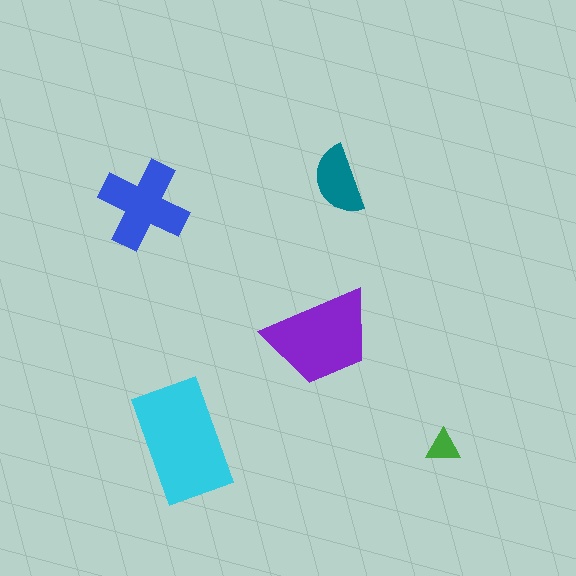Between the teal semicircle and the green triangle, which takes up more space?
The teal semicircle.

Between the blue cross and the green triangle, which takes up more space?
The blue cross.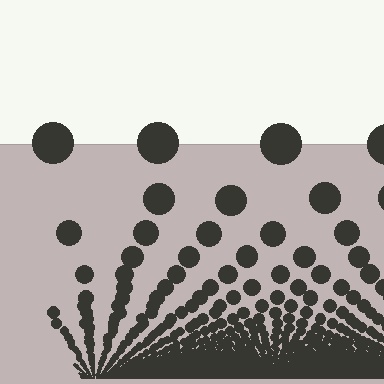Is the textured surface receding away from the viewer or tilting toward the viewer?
The surface appears to tilt toward the viewer. Texture elements get larger and sparser toward the top.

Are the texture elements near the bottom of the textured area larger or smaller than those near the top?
Smaller. The gradient is inverted — elements near the bottom are smaller and denser.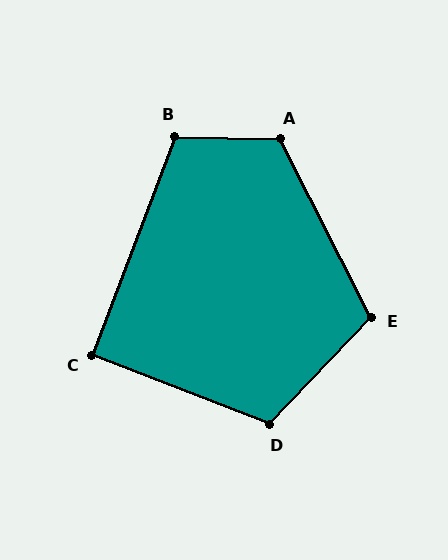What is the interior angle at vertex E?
Approximately 110 degrees (obtuse).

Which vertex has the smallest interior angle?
C, at approximately 91 degrees.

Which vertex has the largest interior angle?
A, at approximately 119 degrees.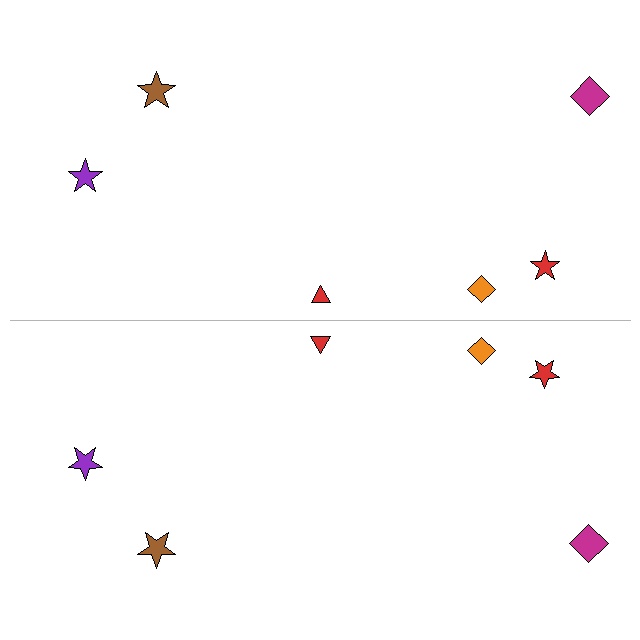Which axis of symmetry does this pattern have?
The pattern has a horizontal axis of symmetry running through the center of the image.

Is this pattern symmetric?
Yes, this pattern has bilateral (reflection) symmetry.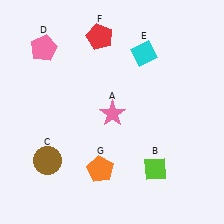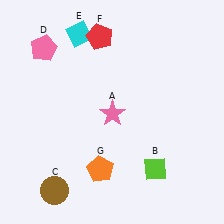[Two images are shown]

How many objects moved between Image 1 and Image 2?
2 objects moved between the two images.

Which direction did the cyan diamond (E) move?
The cyan diamond (E) moved left.